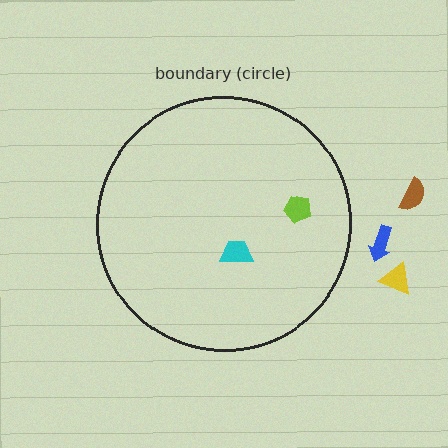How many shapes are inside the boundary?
2 inside, 3 outside.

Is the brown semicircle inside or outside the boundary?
Outside.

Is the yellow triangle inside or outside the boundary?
Outside.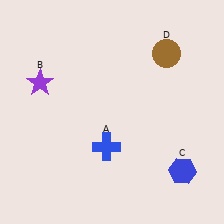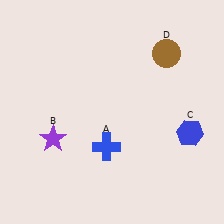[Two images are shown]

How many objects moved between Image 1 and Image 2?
2 objects moved between the two images.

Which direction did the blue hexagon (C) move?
The blue hexagon (C) moved up.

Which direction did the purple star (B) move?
The purple star (B) moved down.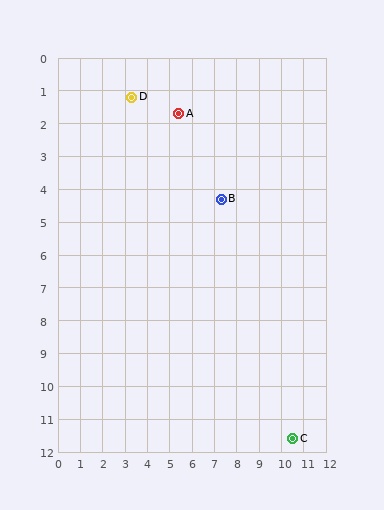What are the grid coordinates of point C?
Point C is at approximately (10.5, 11.6).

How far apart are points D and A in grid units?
Points D and A are about 2.2 grid units apart.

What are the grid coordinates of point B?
Point B is at approximately (7.3, 4.3).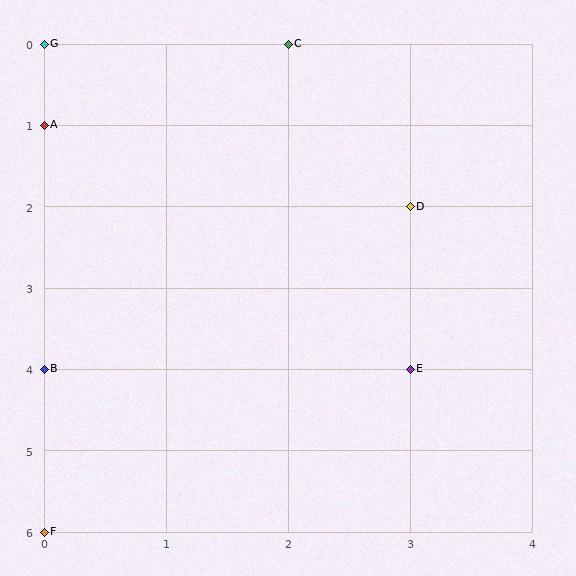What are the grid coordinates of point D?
Point D is at grid coordinates (3, 2).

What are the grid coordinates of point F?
Point F is at grid coordinates (0, 6).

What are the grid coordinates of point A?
Point A is at grid coordinates (0, 1).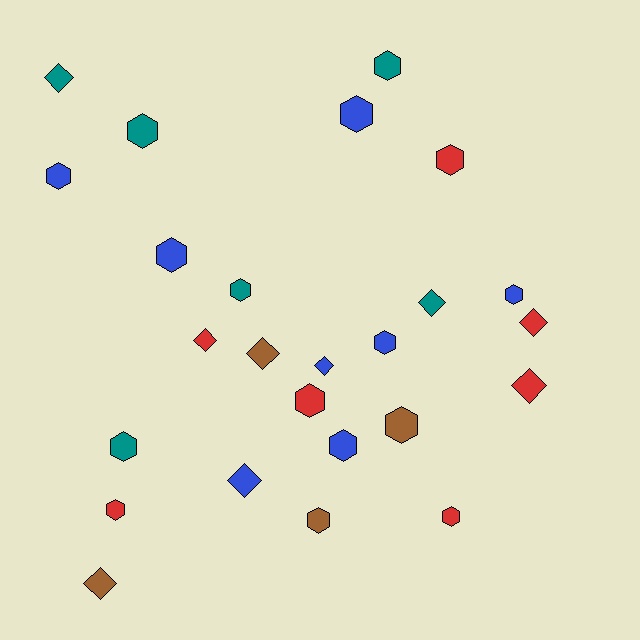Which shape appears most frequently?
Hexagon, with 16 objects.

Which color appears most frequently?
Blue, with 8 objects.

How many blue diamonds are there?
There are 2 blue diamonds.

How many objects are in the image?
There are 25 objects.